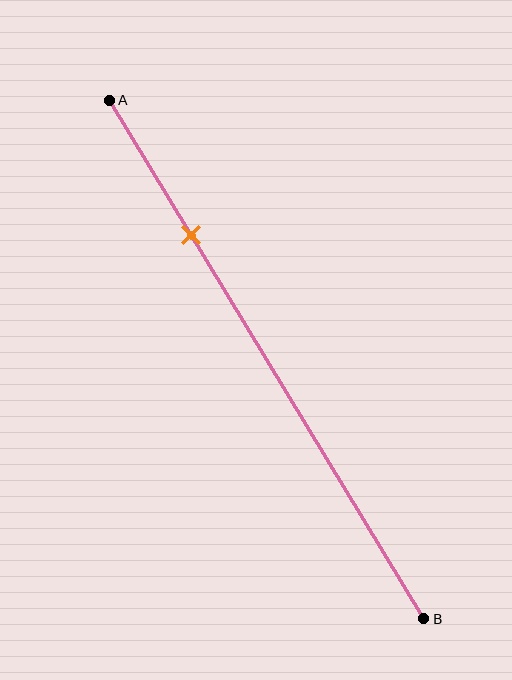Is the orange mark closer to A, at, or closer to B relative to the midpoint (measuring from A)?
The orange mark is closer to point A than the midpoint of segment AB.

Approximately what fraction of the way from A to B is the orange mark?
The orange mark is approximately 25% of the way from A to B.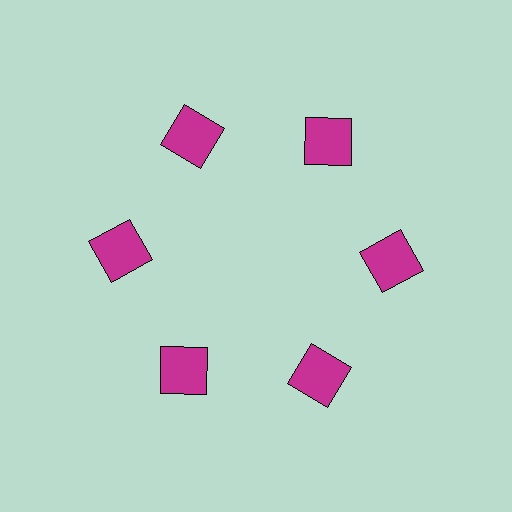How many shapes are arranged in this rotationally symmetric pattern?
There are 6 shapes, arranged in 6 groups of 1.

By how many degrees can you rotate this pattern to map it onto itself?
The pattern maps onto itself every 60 degrees of rotation.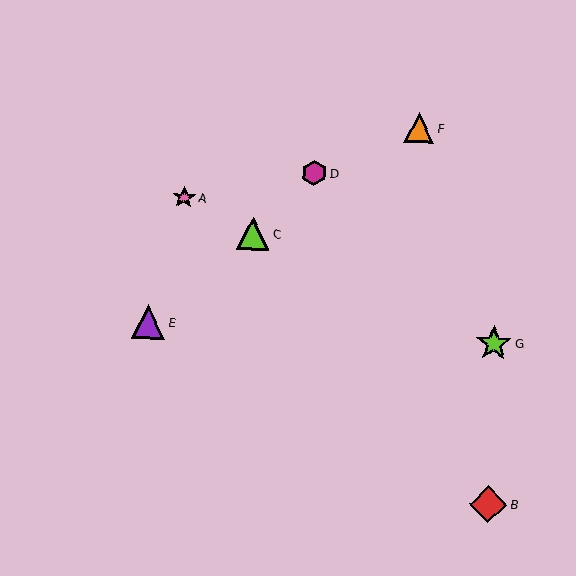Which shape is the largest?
The red diamond (labeled B) is the largest.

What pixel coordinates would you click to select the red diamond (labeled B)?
Click at (488, 504) to select the red diamond B.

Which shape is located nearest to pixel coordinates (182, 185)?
The pink star (labeled A) at (184, 197) is nearest to that location.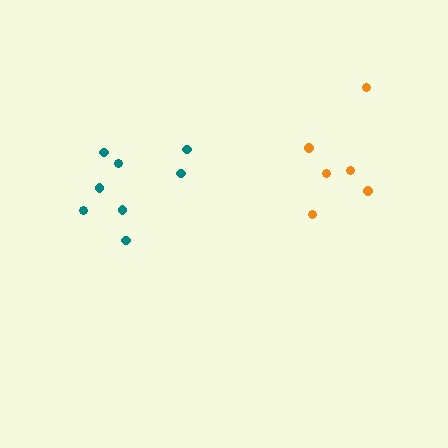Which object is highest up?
The orange cluster is topmost.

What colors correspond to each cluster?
The clusters are colored: orange, teal.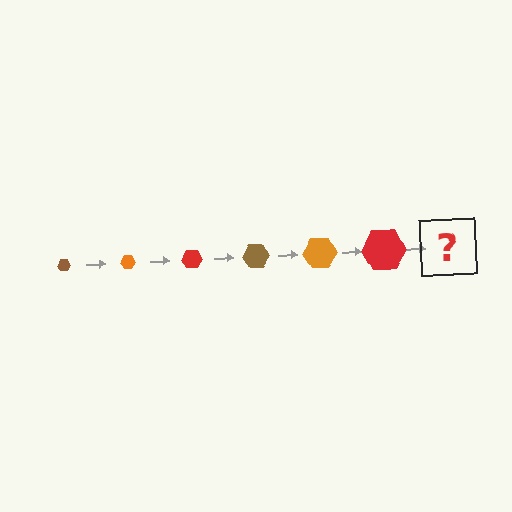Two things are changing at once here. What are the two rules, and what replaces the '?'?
The two rules are that the hexagon grows larger each step and the color cycles through brown, orange, and red. The '?' should be a brown hexagon, larger than the previous one.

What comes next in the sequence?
The next element should be a brown hexagon, larger than the previous one.